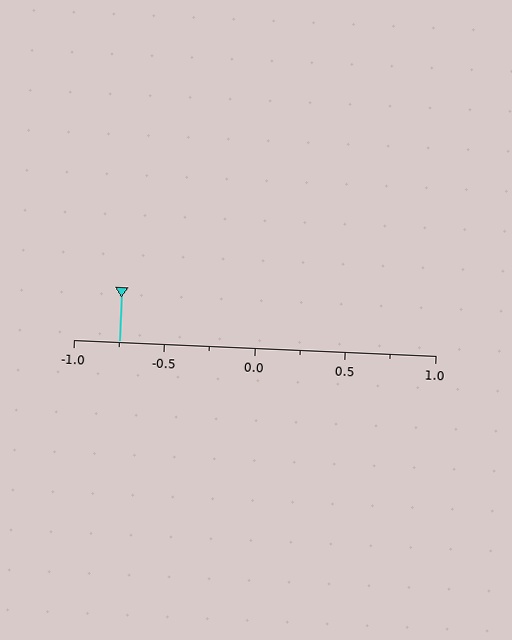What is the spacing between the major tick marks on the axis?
The major ticks are spaced 0.5 apart.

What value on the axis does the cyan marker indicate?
The marker indicates approximately -0.75.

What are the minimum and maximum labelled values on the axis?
The axis runs from -1.0 to 1.0.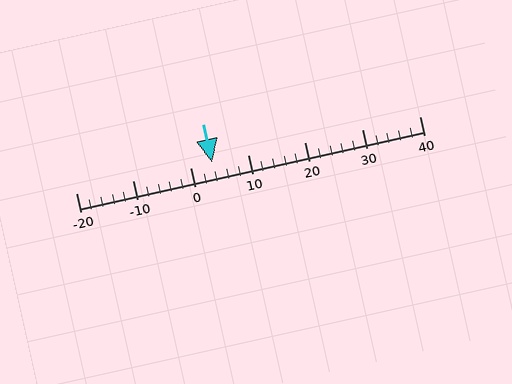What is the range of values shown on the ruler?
The ruler shows values from -20 to 40.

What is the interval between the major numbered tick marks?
The major tick marks are spaced 10 units apart.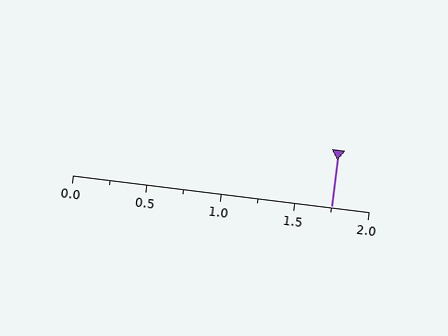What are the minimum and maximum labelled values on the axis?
The axis runs from 0.0 to 2.0.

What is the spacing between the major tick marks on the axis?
The major ticks are spaced 0.5 apart.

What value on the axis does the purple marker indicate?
The marker indicates approximately 1.75.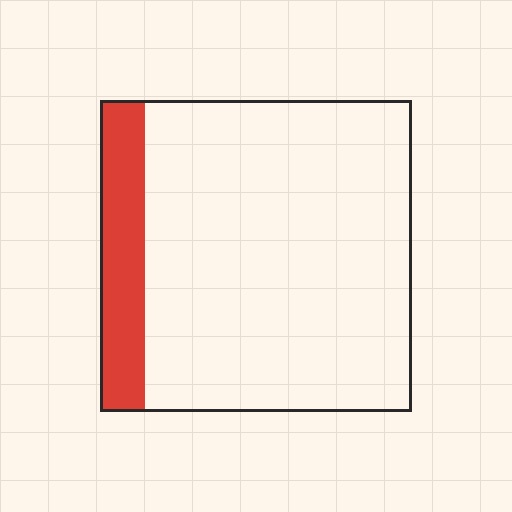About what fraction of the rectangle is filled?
About one eighth (1/8).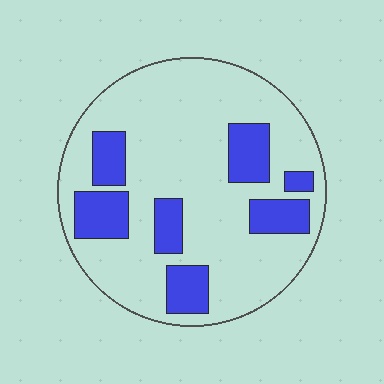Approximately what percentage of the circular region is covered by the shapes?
Approximately 25%.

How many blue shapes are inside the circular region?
7.